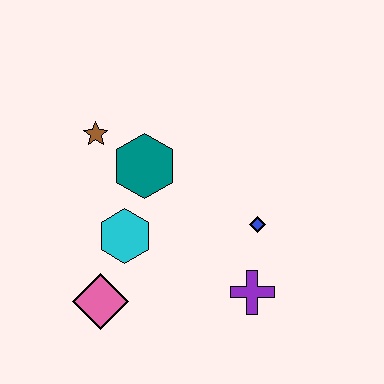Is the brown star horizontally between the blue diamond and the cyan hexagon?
No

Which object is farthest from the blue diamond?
The brown star is farthest from the blue diamond.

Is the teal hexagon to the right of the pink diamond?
Yes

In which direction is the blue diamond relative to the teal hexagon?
The blue diamond is to the right of the teal hexagon.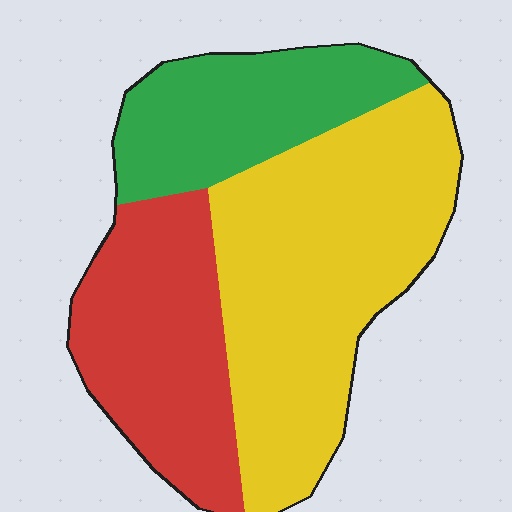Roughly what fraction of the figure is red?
Red takes up about one quarter (1/4) of the figure.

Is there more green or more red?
Red.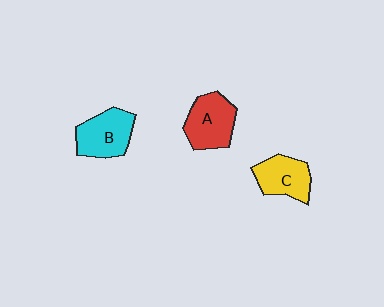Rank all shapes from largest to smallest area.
From largest to smallest: A (red), B (cyan), C (yellow).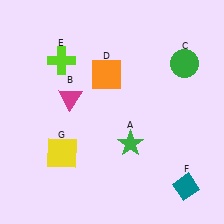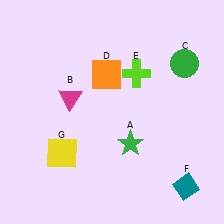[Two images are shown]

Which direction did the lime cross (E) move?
The lime cross (E) moved right.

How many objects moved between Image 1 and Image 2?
1 object moved between the two images.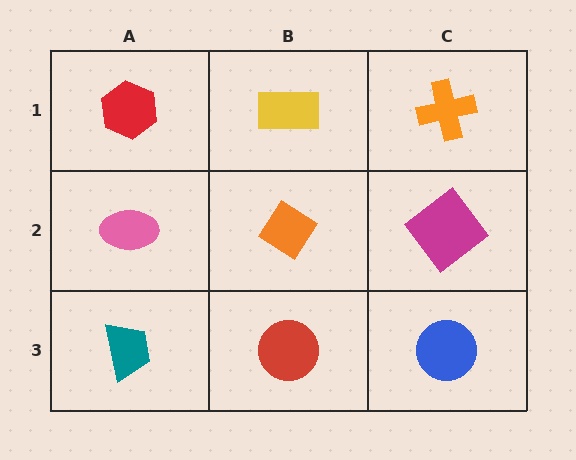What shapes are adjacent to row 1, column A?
A pink ellipse (row 2, column A), a yellow rectangle (row 1, column B).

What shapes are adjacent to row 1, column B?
An orange diamond (row 2, column B), a red hexagon (row 1, column A), an orange cross (row 1, column C).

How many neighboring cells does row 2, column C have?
3.